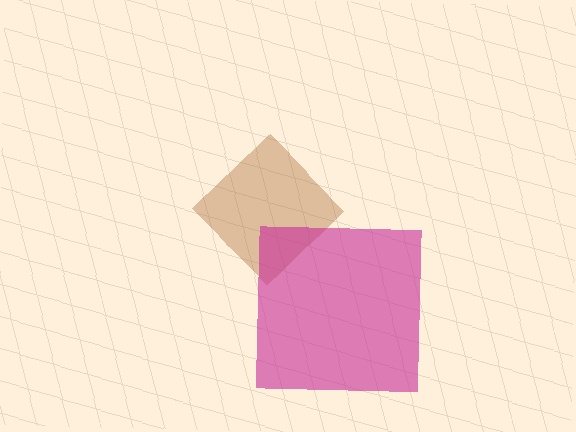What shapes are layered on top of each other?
The layered shapes are: a brown diamond, a magenta square.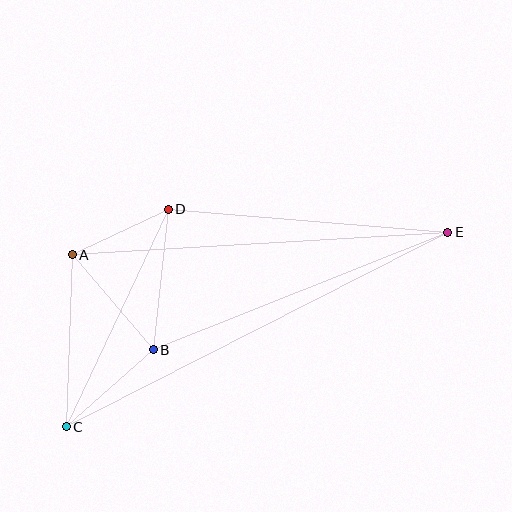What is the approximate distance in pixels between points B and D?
The distance between B and D is approximately 141 pixels.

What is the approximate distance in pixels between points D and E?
The distance between D and E is approximately 280 pixels.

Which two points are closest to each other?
Points A and D are closest to each other.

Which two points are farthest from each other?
Points C and E are farthest from each other.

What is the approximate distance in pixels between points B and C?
The distance between B and C is approximately 116 pixels.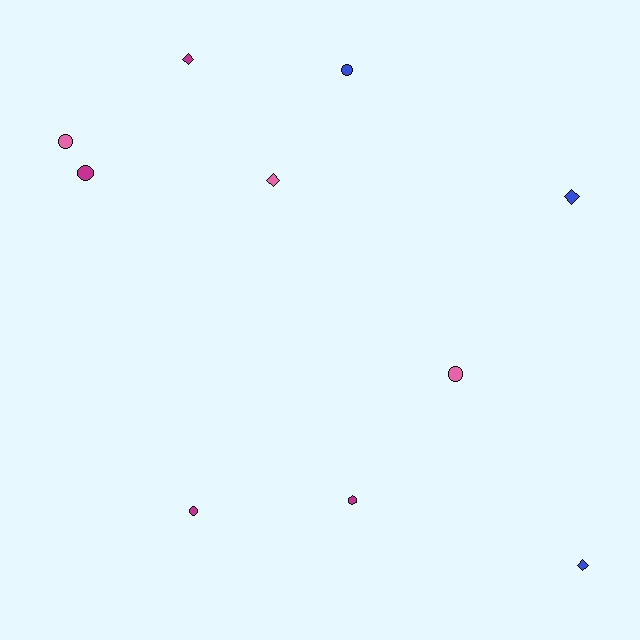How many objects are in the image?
There are 10 objects.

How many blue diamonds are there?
There are 2 blue diamonds.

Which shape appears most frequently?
Circle, with 5 objects.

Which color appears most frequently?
Magenta, with 4 objects.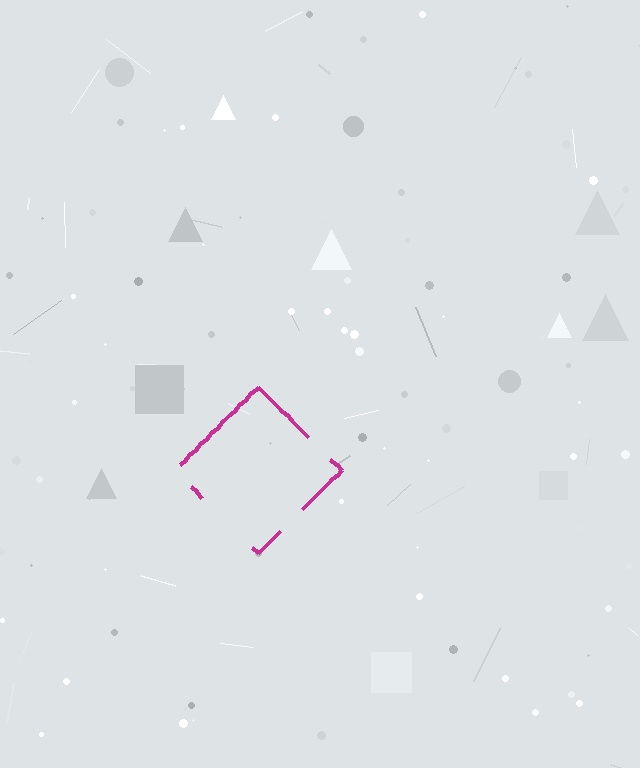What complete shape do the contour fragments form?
The contour fragments form a diamond.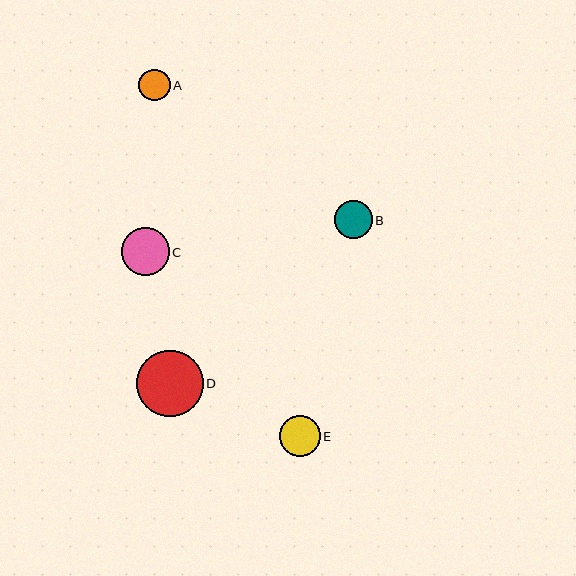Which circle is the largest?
Circle D is the largest with a size of approximately 67 pixels.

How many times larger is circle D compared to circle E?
Circle D is approximately 1.6 times the size of circle E.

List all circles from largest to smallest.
From largest to smallest: D, C, E, B, A.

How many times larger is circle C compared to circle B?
Circle C is approximately 1.3 times the size of circle B.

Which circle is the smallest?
Circle A is the smallest with a size of approximately 31 pixels.